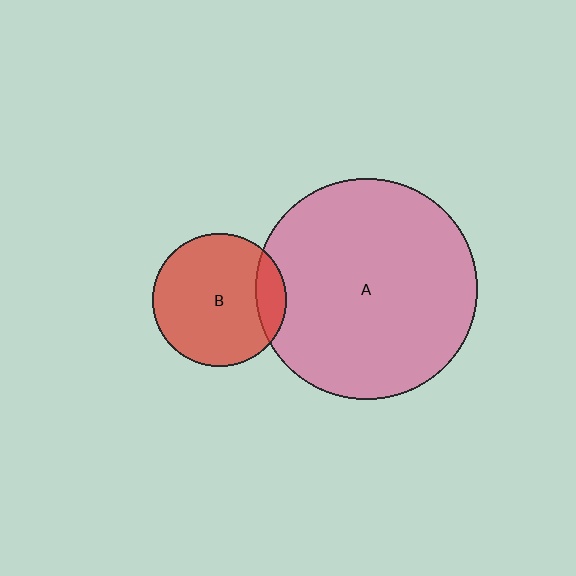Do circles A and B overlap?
Yes.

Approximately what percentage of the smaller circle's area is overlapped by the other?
Approximately 15%.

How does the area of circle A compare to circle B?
Approximately 2.8 times.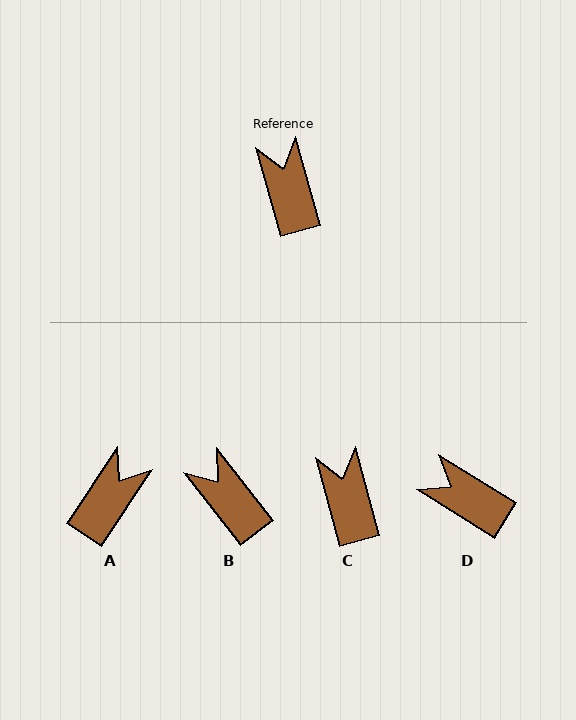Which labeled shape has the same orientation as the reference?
C.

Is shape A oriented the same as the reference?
No, it is off by about 49 degrees.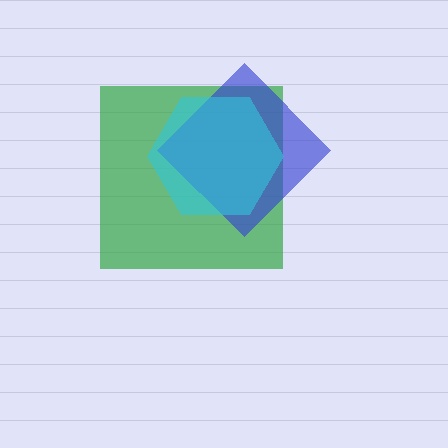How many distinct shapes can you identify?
There are 3 distinct shapes: a green square, a blue diamond, a cyan hexagon.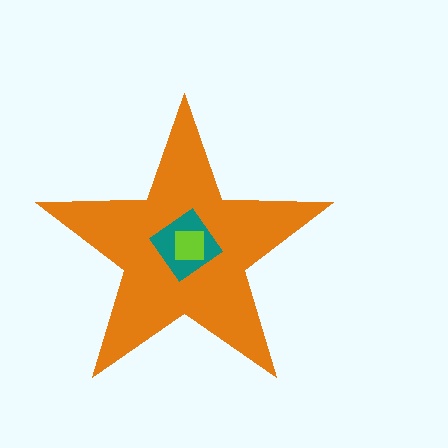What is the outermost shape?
The orange star.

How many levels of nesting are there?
3.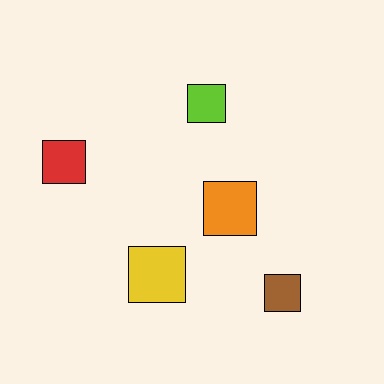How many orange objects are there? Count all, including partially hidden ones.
There is 1 orange object.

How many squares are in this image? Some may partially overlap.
There are 5 squares.